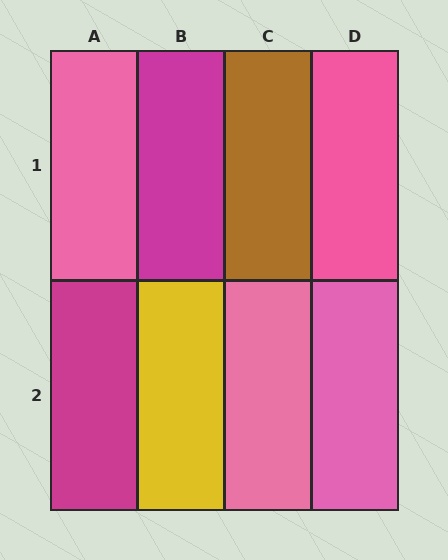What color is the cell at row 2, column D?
Pink.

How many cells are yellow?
1 cell is yellow.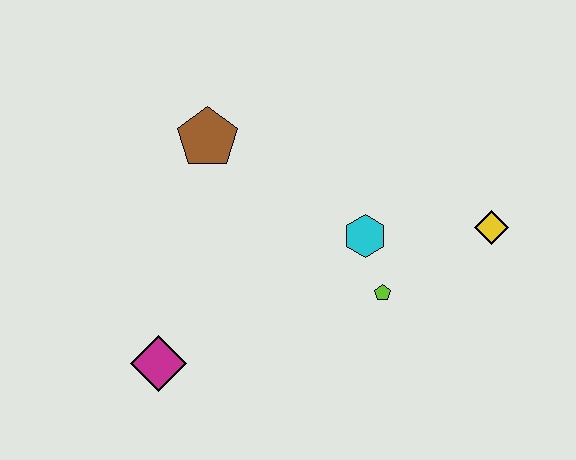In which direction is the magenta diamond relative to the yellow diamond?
The magenta diamond is to the left of the yellow diamond.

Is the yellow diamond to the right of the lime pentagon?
Yes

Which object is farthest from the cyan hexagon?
The magenta diamond is farthest from the cyan hexagon.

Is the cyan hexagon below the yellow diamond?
Yes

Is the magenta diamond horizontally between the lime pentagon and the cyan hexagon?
No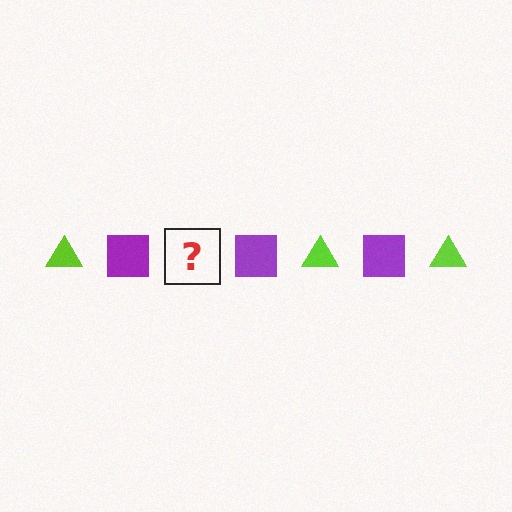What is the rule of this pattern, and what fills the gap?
The rule is that the pattern alternates between lime triangle and purple square. The gap should be filled with a lime triangle.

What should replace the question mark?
The question mark should be replaced with a lime triangle.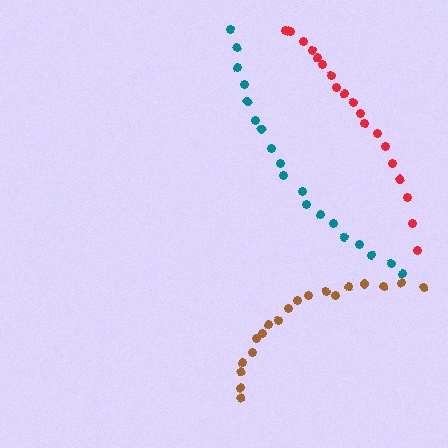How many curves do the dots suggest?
There are 3 distinct paths.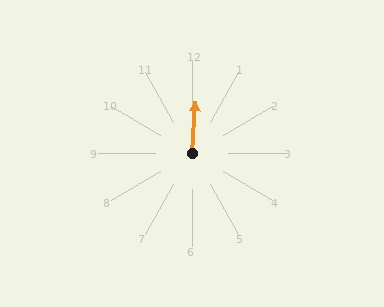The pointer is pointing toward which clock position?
Roughly 12 o'clock.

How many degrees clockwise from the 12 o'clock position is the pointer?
Approximately 4 degrees.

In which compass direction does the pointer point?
North.